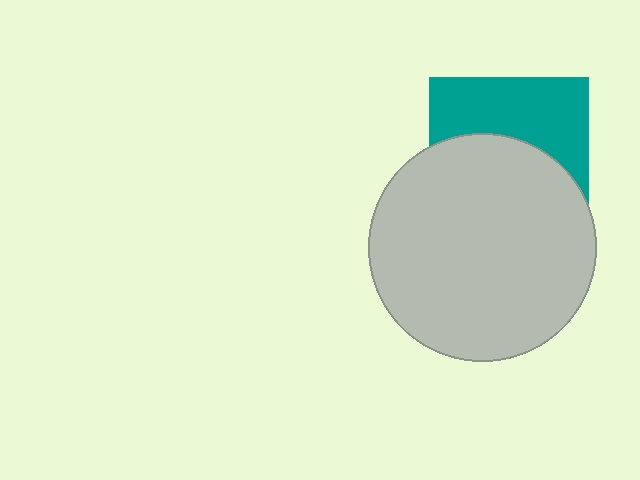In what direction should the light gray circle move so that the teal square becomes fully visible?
The light gray circle should move down. That is the shortest direction to clear the overlap and leave the teal square fully visible.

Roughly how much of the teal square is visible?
A small part of it is visible (roughly 44%).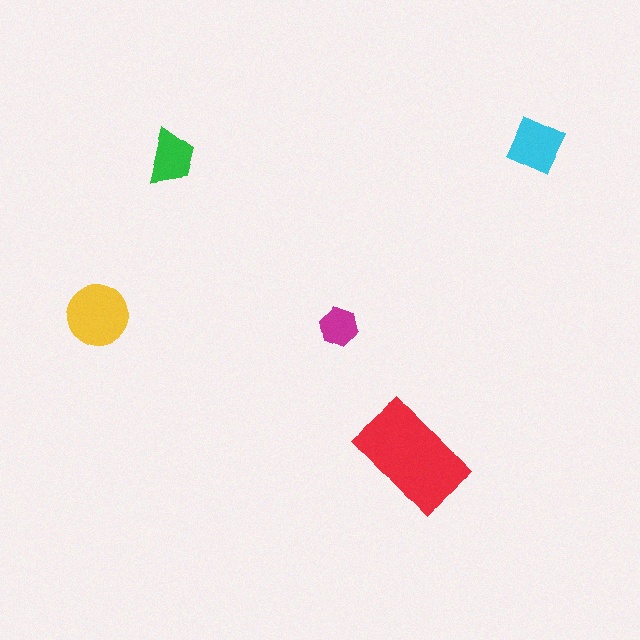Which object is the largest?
The red rectangle.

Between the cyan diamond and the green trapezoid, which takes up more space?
The cyan diamond.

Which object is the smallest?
The magenta hexagon.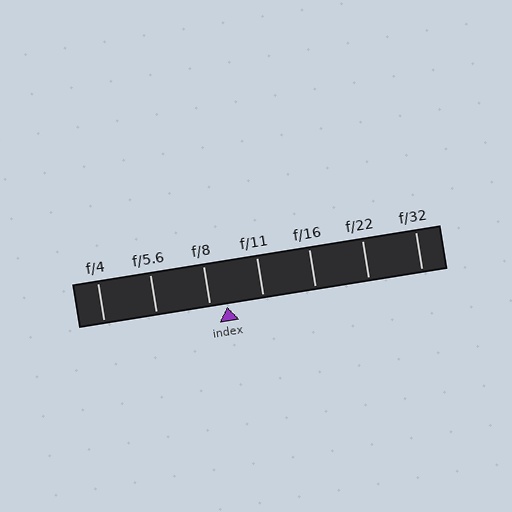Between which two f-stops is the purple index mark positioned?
The index mark is between f/8 and f/11.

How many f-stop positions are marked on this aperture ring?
There are 7 f-stop positions marked.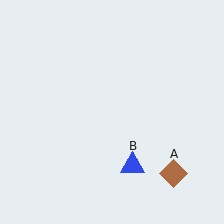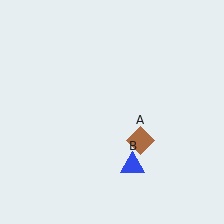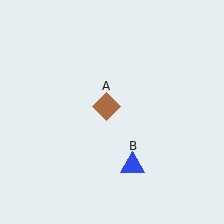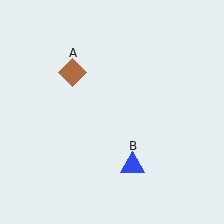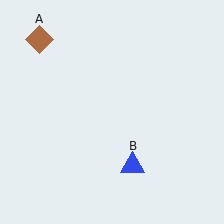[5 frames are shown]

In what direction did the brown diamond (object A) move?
The brown diamond (object A) moved up and to the left.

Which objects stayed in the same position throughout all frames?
Blue triangle (object B) remained stationary.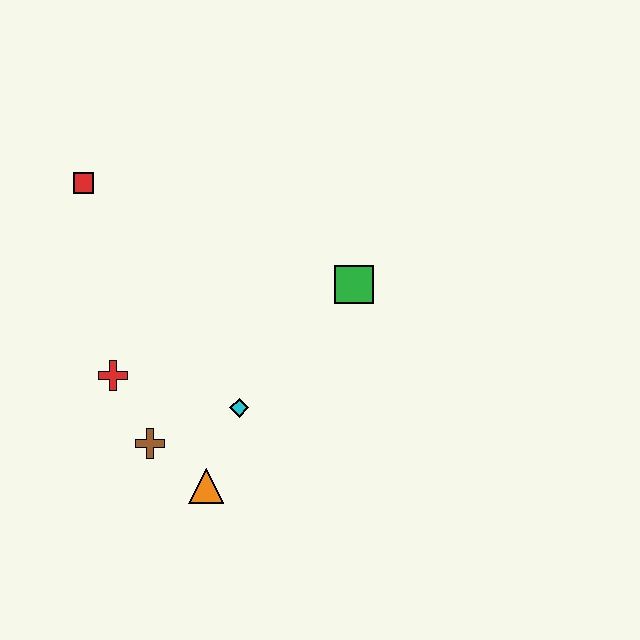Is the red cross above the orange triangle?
Yes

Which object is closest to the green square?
The cyan diamond is closest to the green square.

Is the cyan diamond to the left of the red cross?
No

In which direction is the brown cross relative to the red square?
The brown cross is below the red square.